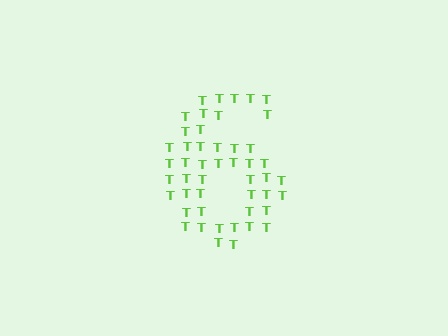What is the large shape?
The large shape is the digit 6.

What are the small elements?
The small elements are letter T's.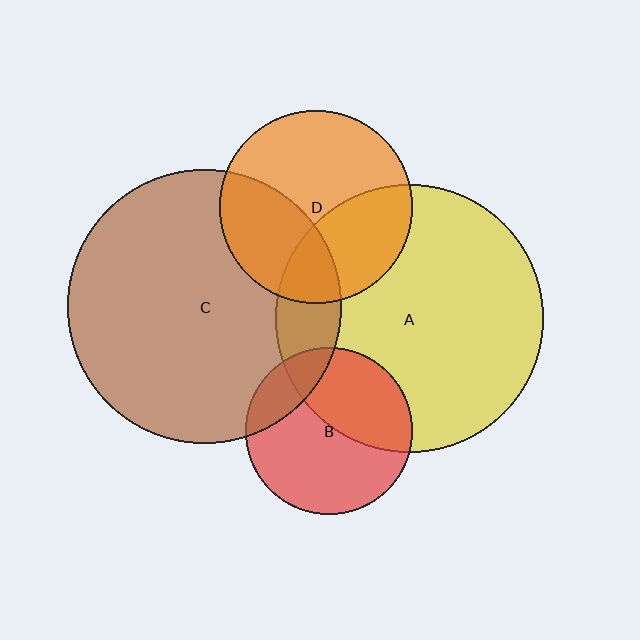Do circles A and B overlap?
Yes.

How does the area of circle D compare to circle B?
Approximately 1.3 times.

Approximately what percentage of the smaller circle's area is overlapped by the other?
Approximately 40%.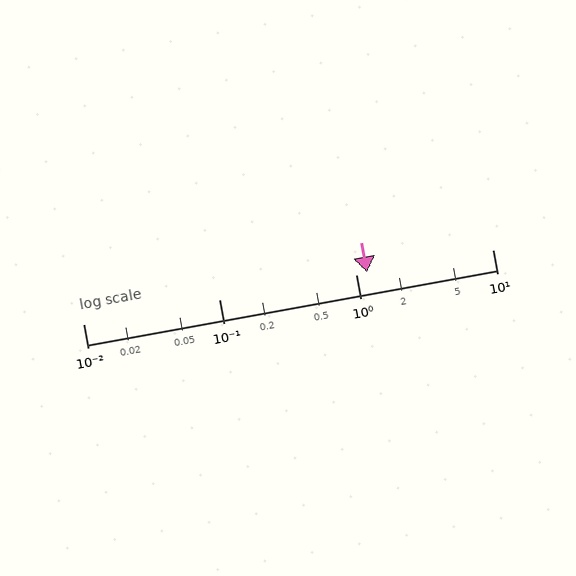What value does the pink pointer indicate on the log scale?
The pointer indicates approximately 1.2.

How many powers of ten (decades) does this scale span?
The scale spans 3 decades, from 0.01 to 10.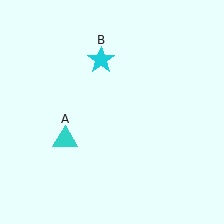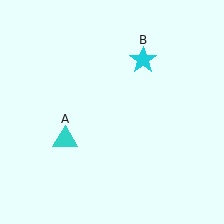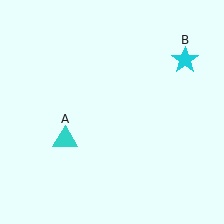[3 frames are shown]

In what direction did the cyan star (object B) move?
The cyan star (object B) moved right.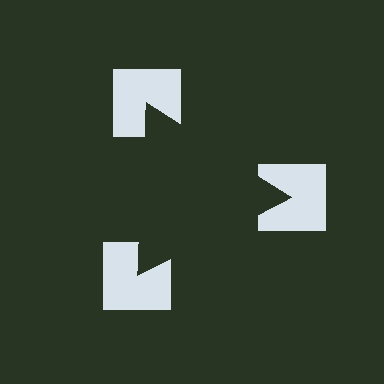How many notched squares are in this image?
There are 3 — one at each vertex of the illusory triangle.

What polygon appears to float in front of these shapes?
An illusory triangle — its edges are inferred from the aligned wedge cuts in the notched squares, not physically drawn.